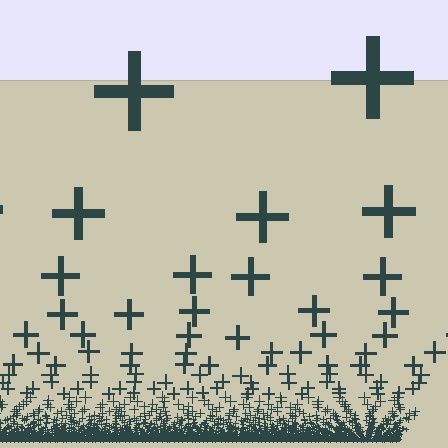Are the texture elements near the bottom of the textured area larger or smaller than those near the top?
Smaller. The gradient is inverted — elements near the bottom are smaller and denser.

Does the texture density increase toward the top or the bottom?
Density increases toward the bottom.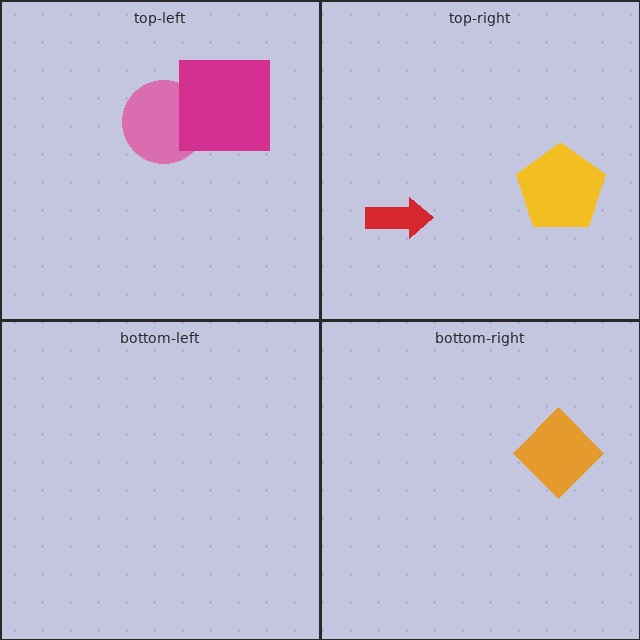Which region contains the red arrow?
The top-right region.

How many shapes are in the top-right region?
2.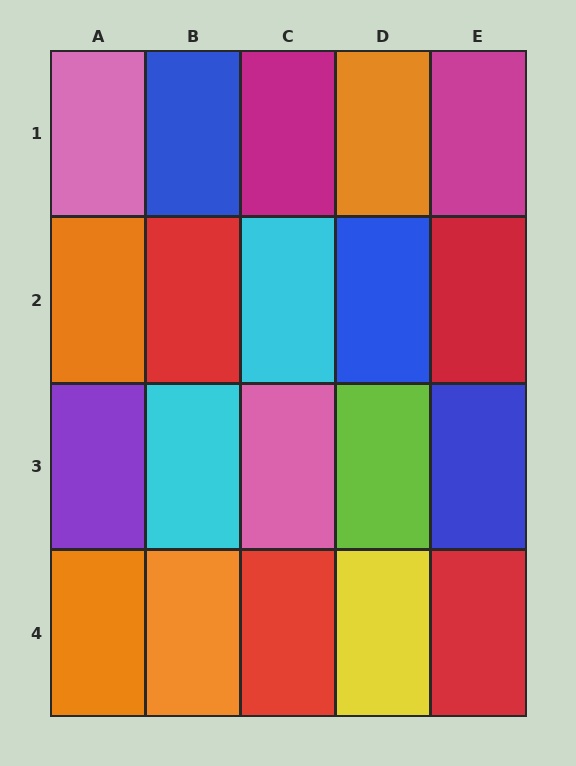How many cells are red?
4 cells are red.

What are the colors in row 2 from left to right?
Orange, red, cyan, blue, red.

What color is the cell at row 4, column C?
Red.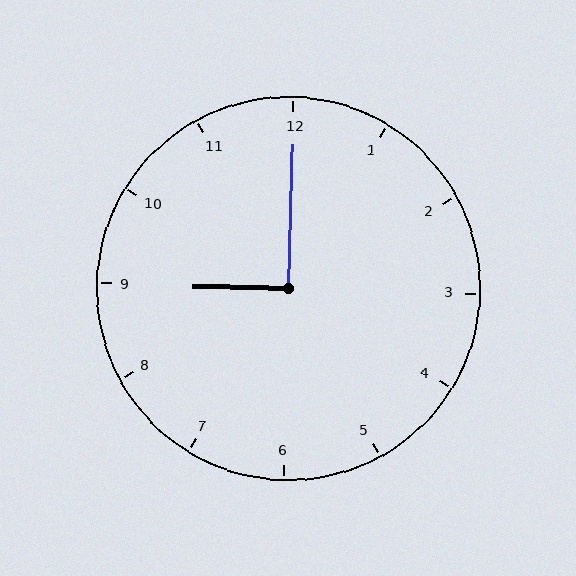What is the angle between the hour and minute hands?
Approximately 90 degrees.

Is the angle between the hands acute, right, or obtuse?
It is right.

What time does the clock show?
9:00.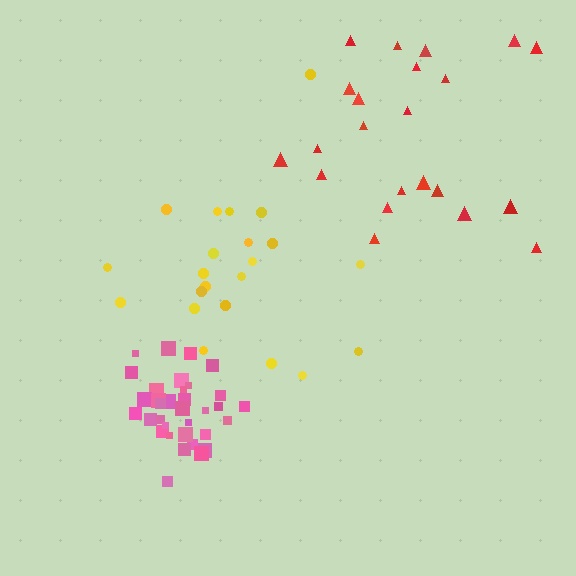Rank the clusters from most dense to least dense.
pink, red, yellow.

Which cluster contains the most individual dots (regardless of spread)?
Pink (34).